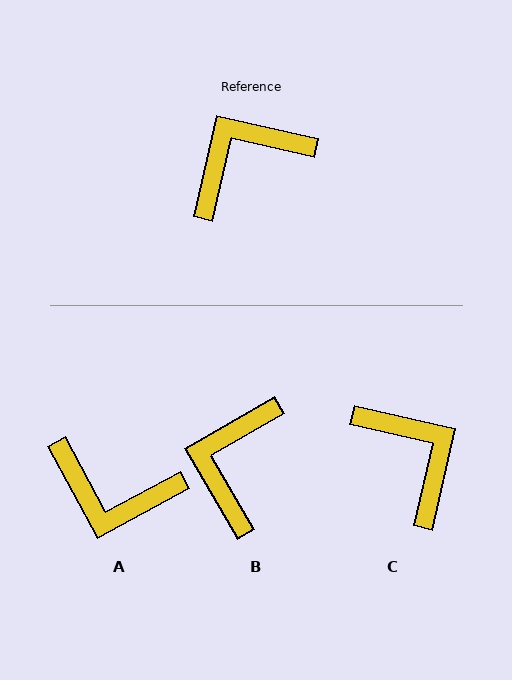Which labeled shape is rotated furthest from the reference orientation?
A, about 131 degrees away.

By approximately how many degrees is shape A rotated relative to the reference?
Approximately 131 degrees counter-clockwise.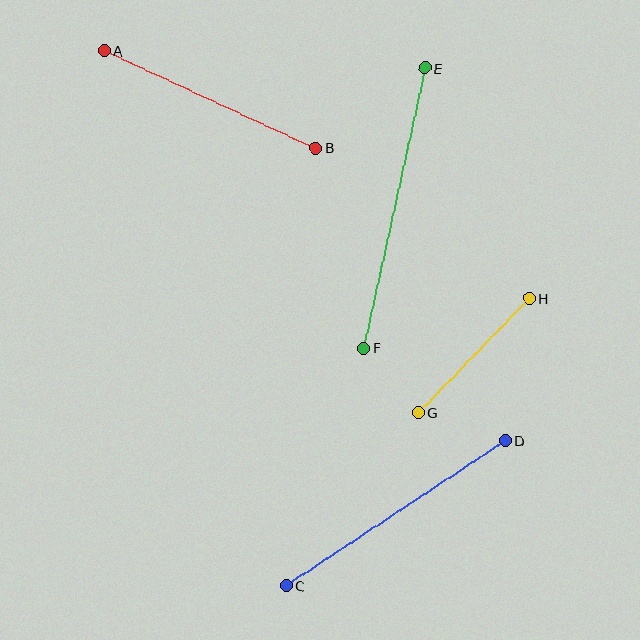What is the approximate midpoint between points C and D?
The midpoint is at approximately (396, 513) pixels.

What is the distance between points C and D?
The distance is approximately 263 pixels.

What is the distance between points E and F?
The distance is approximately 287 pixels.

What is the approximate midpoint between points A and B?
The midpoint is at approximately (210, 99) pixels.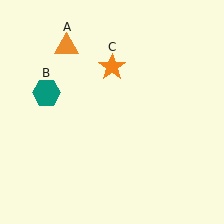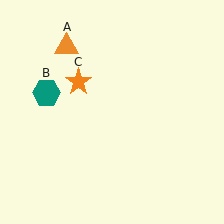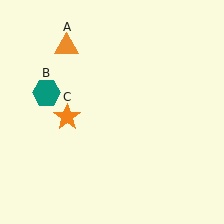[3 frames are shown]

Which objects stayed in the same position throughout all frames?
Orange triangle (object A) and teal hexagon (object B) remained stationary.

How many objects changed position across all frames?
1 object changed position: orange star (object C).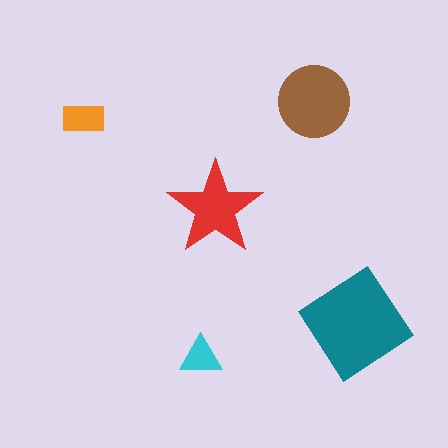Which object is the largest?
The teal diamond.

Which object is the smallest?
The cyan triangle.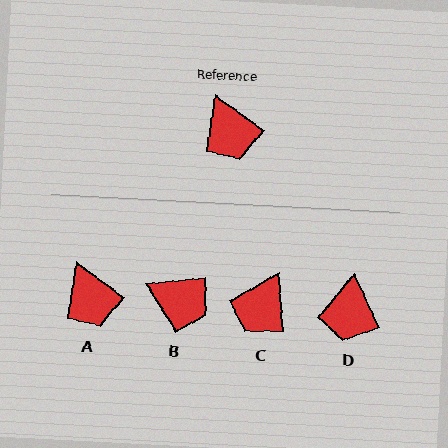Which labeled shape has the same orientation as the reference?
A.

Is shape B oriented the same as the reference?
No, it is off by about 41 degrees.